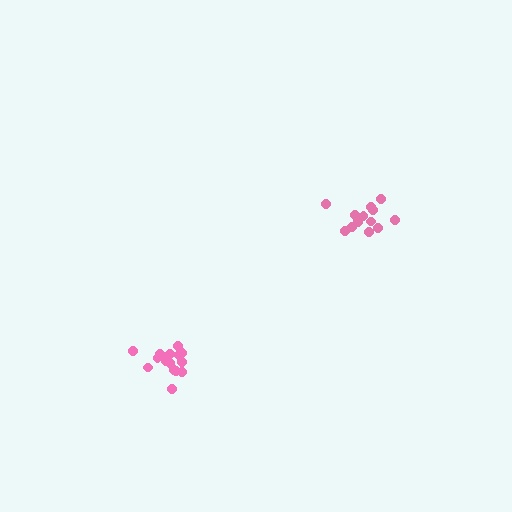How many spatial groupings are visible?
There are 2 spatial groupings.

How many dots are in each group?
Group 1: 16 dots, Group 2: 13 dots (29 total).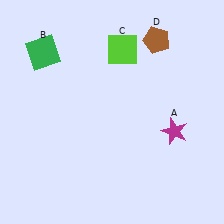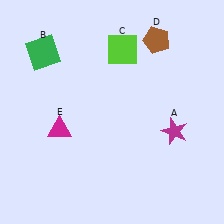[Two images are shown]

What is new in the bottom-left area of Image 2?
A magenta triangle (E) was added in the bottom-left area of Image 2.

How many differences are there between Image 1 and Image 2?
There is 1 difference between the two images.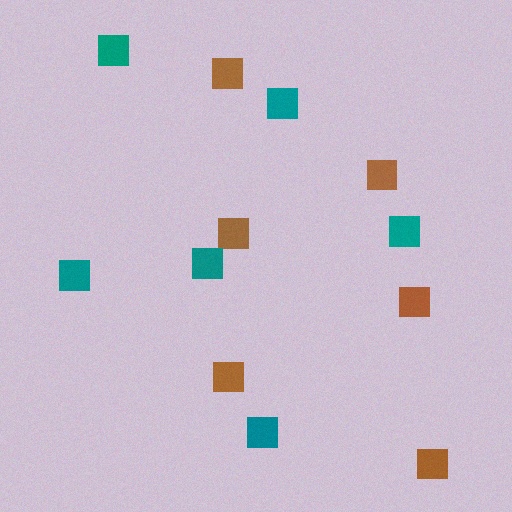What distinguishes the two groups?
There are 2 groups: one group of brown squares (6) and one group of teal squares (6).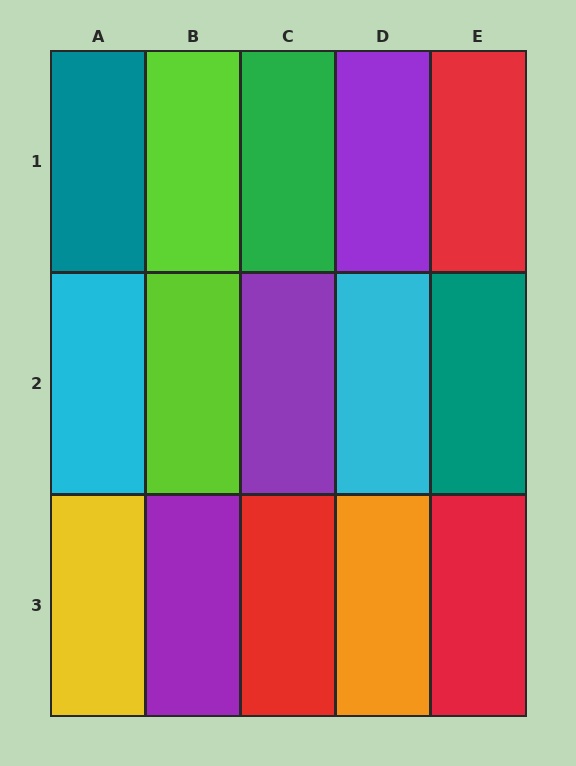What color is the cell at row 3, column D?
Orange.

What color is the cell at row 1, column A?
Teal.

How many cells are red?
3 cells are red.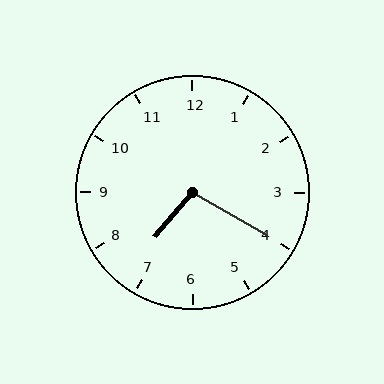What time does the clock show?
7:20.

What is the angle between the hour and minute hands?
Approximately 100 degrees.